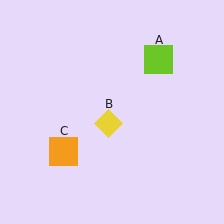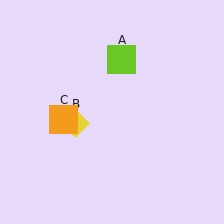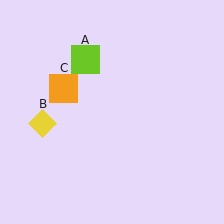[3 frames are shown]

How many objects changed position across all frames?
3 objects changed position: lime square (object A), yellow diamond (object B), orange square (object C).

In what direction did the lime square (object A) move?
The lime square (object A) moved left.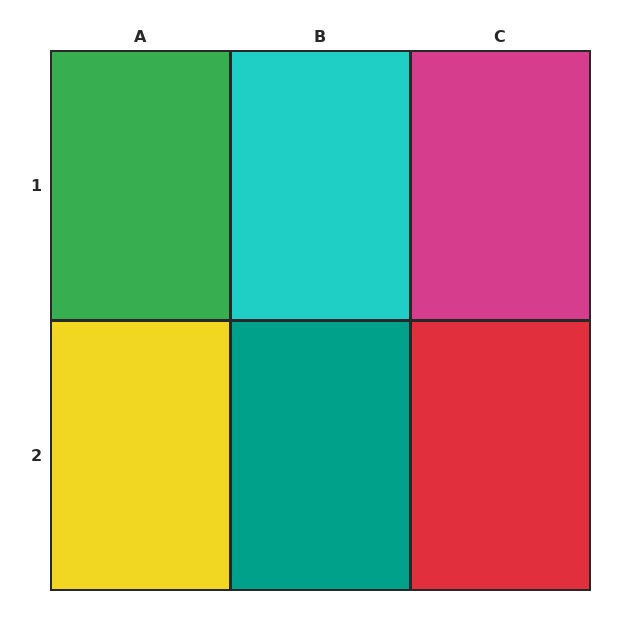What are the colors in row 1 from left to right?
Green, cyan, magenta.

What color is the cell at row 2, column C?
Red.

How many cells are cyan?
1 cell is cyan.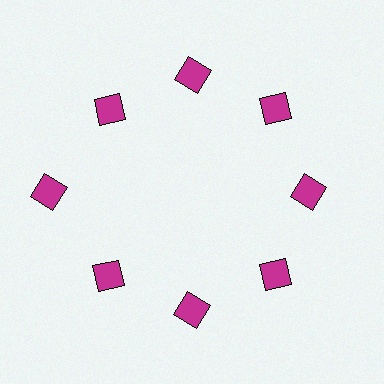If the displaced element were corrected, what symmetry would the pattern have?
It would have 8-fold rotational symmetry — the pattern would map onto itself every 45 degrees.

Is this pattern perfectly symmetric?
No. The 8 magenta diamonds are arranged in a ring, but one element near the 9 o'clock position is pushed outward from the center, breaking the 8-fold rotational symmetry.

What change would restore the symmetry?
The symmetry would be restored by moving it inward, back onto the ring so that all 8 diamonds sit at equal angles and equal distance from the center.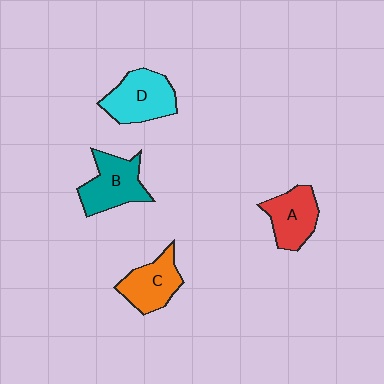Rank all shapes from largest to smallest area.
From largest to smallest: D (cyan), B (teal), A (red), C (orange).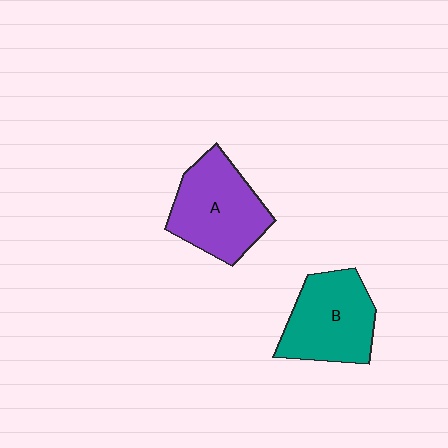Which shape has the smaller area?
Shape B (teal).